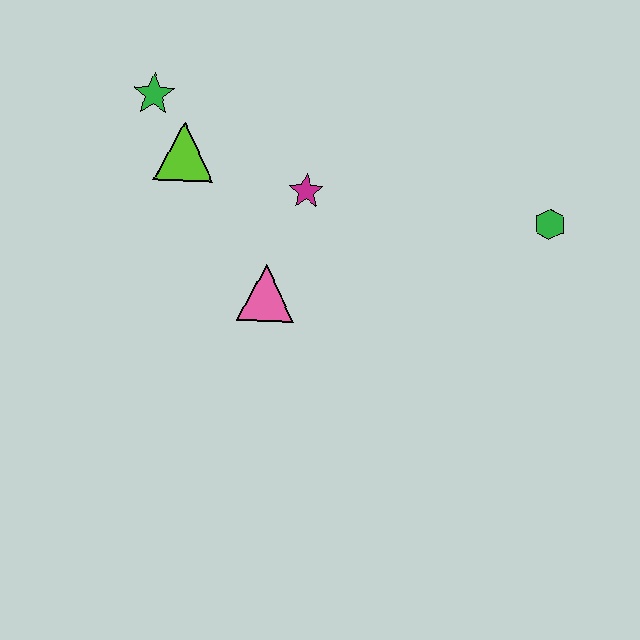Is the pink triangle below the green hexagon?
Yes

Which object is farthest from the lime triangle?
The green hexagon is farthest from the lime triangle.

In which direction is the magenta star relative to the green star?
The magenta star is to the right of the green star.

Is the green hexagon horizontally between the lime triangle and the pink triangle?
No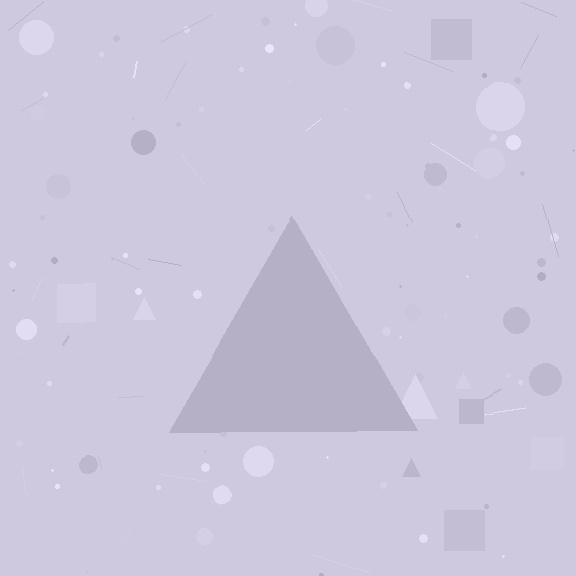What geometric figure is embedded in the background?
A triangle is embedded in the background.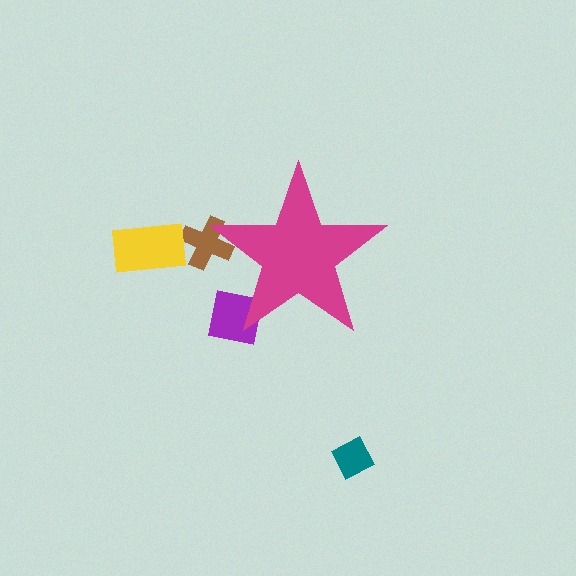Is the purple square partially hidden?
Yes, the purple square is partially hidden behind the magenta star.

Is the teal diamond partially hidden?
No, the teal diamond is fully visible.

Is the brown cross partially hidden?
Yes, the brown cross is partially hidden behind the magenta star.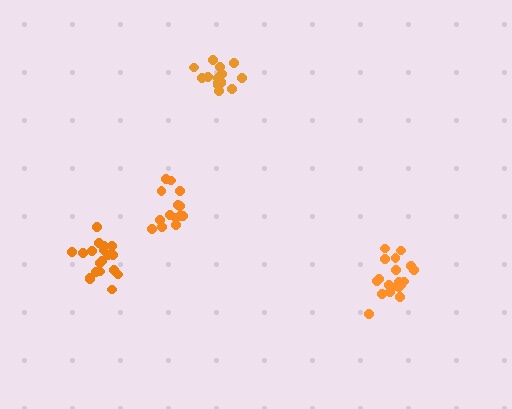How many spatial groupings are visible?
There are 4 spatial groupings.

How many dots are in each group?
Group 1: 19 dots, Group 2: 19 dots, Group 3: 14 dots, Group 4: 15 dots (67 total).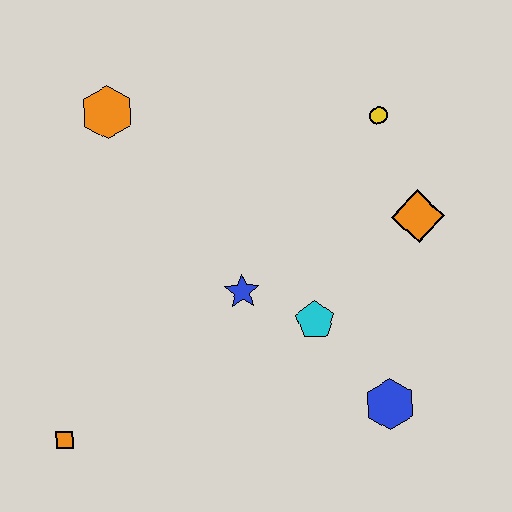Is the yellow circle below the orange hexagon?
Yes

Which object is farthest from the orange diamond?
The orange square is farthest from the orange diamond.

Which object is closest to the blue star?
The cyan pentagon is closest to the blue star.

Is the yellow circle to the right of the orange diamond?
No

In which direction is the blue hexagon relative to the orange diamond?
The blue hexagon is below the orange diamond.